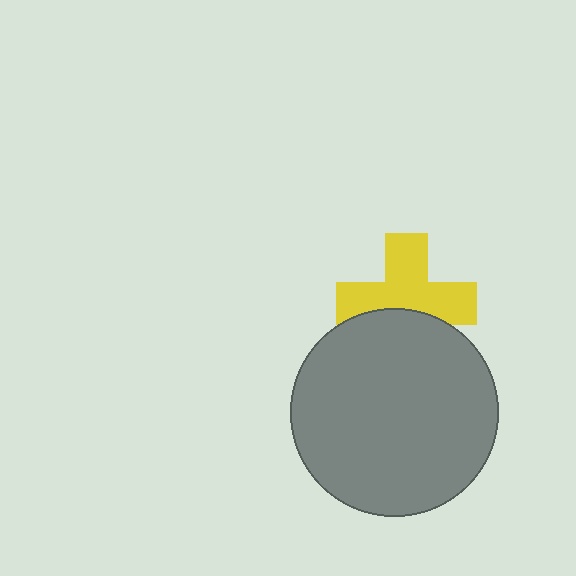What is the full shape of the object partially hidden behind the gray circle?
The partially hidden object is a yellow cross.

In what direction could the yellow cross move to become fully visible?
The yellow cross could move up. That would shift it out from behind the gray circle entirely.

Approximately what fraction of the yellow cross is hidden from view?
Roughly 33% of the yellow cross is hidden behind the gray circle.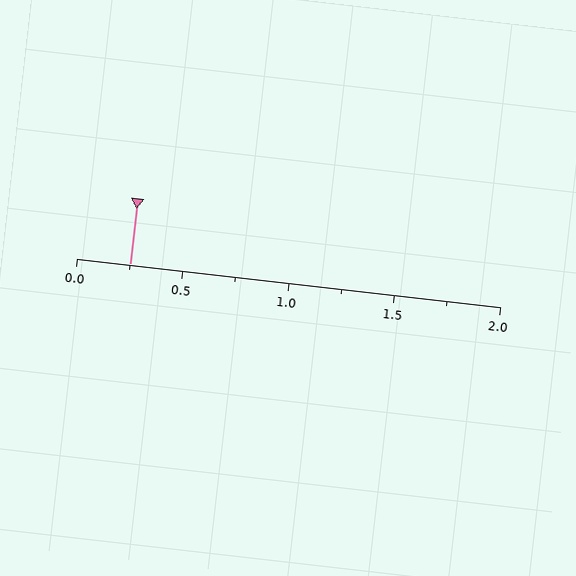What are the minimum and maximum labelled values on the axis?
The axis runs from 0.0 to 2.0.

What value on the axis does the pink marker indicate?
The marker indicates approximately 0.25.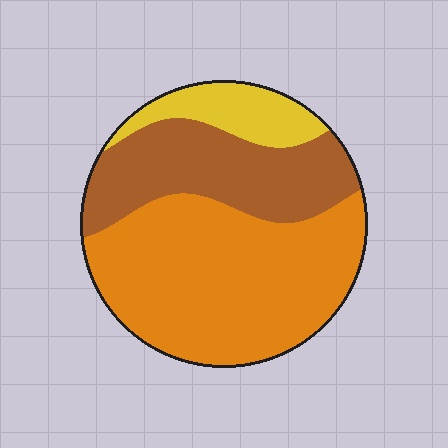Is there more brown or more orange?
Orange.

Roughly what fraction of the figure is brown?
Brown covers 31% of the figure.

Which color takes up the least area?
Yellow, at roughly 15%.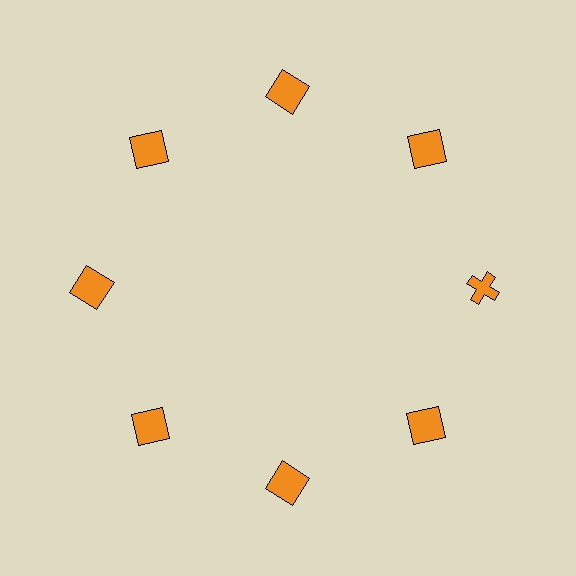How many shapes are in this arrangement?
There are 8 shapes arranged in a ring pattern.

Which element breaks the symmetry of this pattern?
The orange cross at roughly the 3 o'clock position breaks the symmetry. All other shapes are orange squares.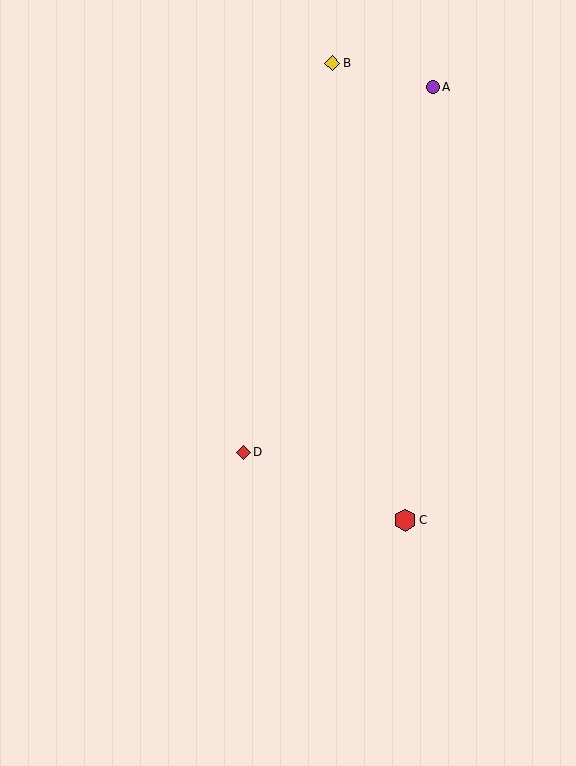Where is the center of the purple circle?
The center of the purple circle is at (433, 87).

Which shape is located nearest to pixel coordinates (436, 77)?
The purple circle (labeled A) at (433, 87) is nearest to that location.